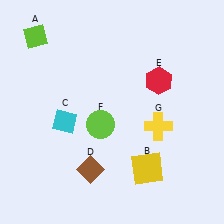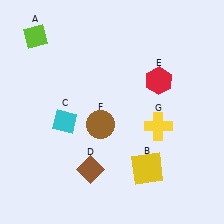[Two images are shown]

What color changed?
The circle (F) changed from lime in Image 1 to brown in Image 2.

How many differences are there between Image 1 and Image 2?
There is 1 difference between the two images.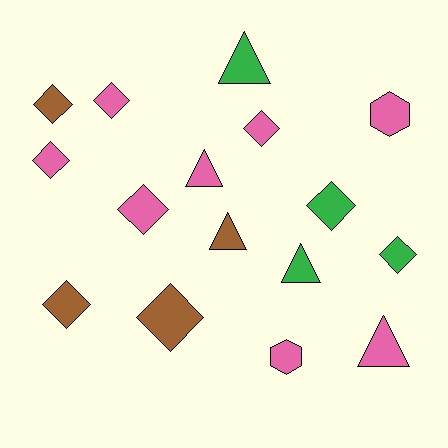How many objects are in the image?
There are 16 objects.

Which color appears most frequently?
Pink, with 8 objects.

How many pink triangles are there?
There are 2 pink triangles.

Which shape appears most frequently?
Diamond, with 9 objects.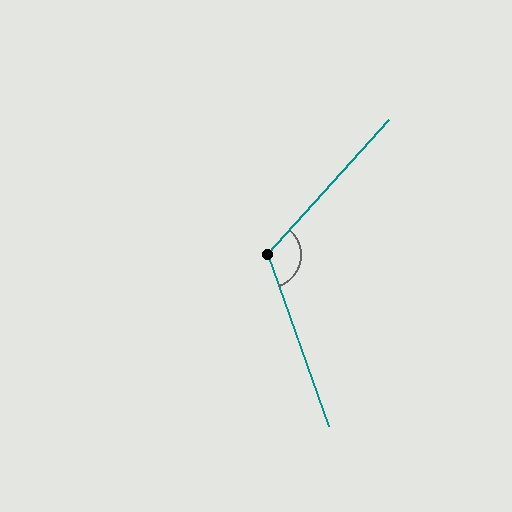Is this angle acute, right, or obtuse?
It is obtuse.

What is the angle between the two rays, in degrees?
Approximately 119 degrees.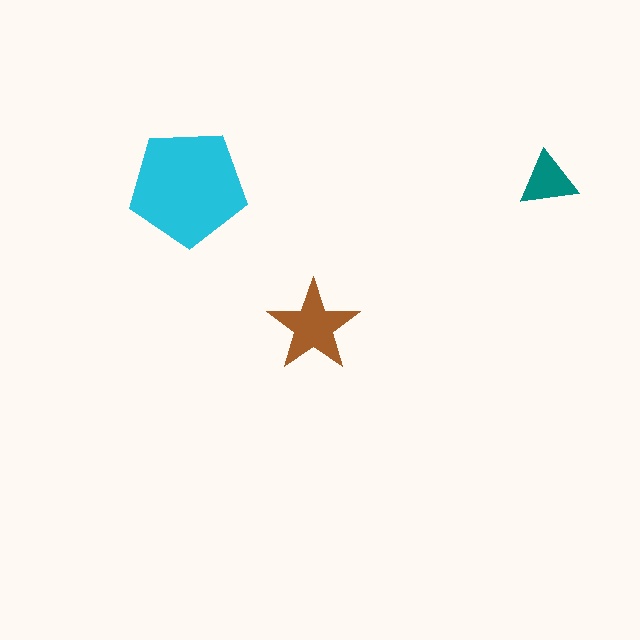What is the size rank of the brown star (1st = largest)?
2nd.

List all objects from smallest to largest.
The teal triangle, the brown star, the cyan pentagon.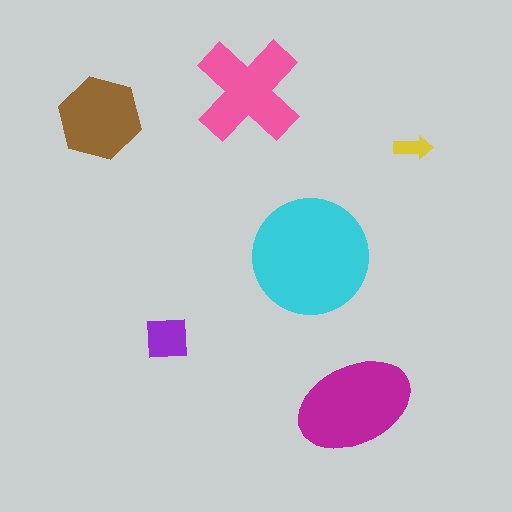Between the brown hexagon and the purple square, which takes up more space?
The brown hexagon.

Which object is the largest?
The cyan circle.